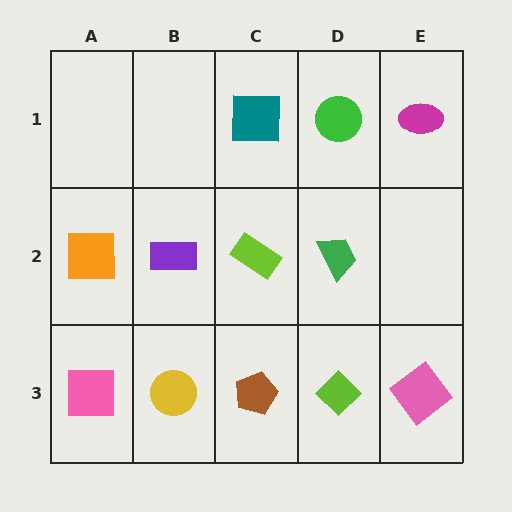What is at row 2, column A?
An orange square.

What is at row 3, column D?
A lime diamond.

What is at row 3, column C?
A brown pentagon.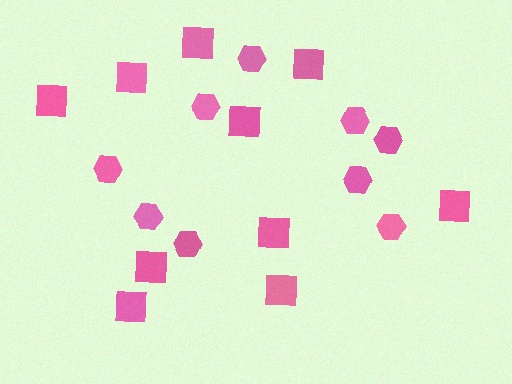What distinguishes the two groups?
There are 2 groups: one group of hexagons (9) and one group of squares (10).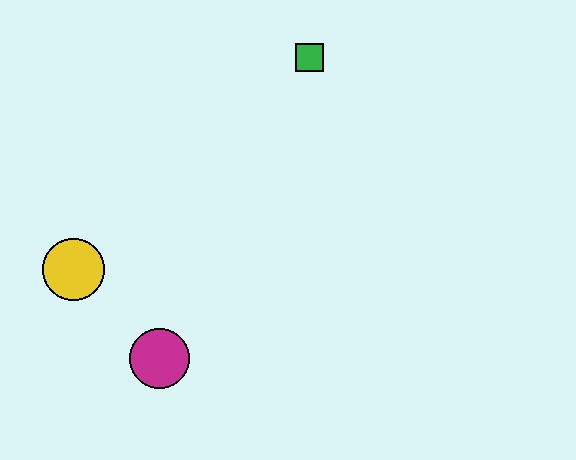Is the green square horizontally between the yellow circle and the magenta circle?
No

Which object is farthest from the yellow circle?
The green square is farthest from the yellow circle.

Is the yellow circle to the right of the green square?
No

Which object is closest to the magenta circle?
The yellow circle is closest to the magenta circle.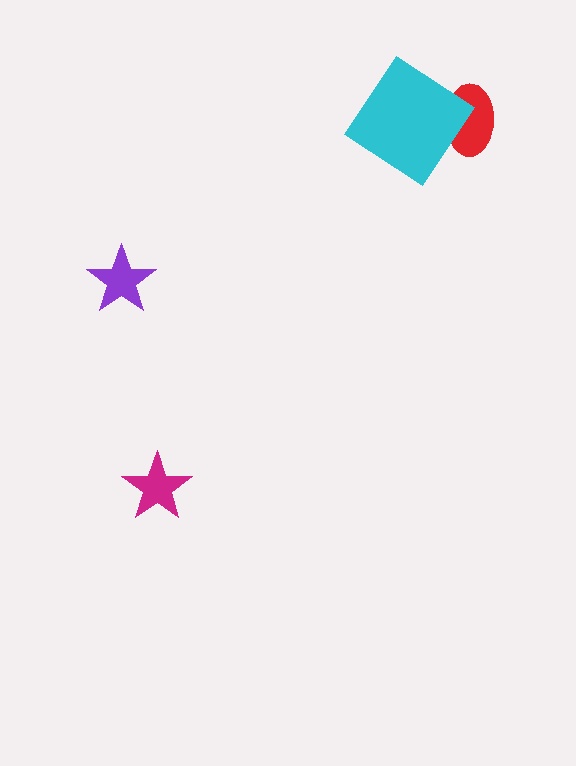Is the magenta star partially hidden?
No, no other shape covers it.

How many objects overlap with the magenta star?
0 objects overlap with the magenta star.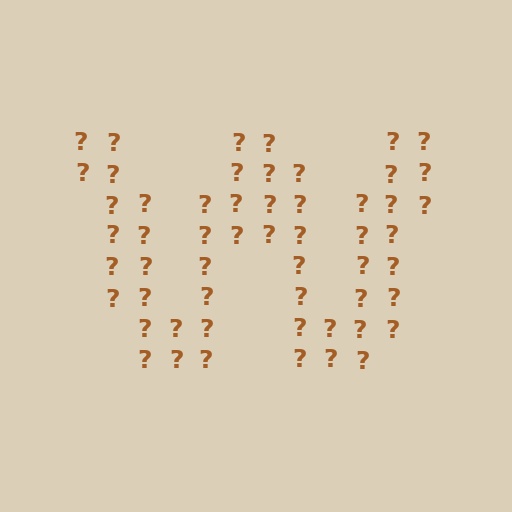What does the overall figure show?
The overall figure shows the letter W.